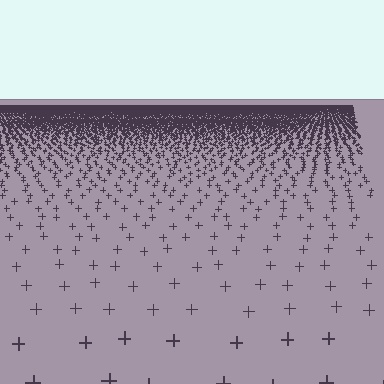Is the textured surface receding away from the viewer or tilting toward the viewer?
The surface is receding away from the viewer. Texture elements get smaller and denser toward the top.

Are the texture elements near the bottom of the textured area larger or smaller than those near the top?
Larger. Near the bottom, elements are closer to the viewer and appear at a bigger on-screen size.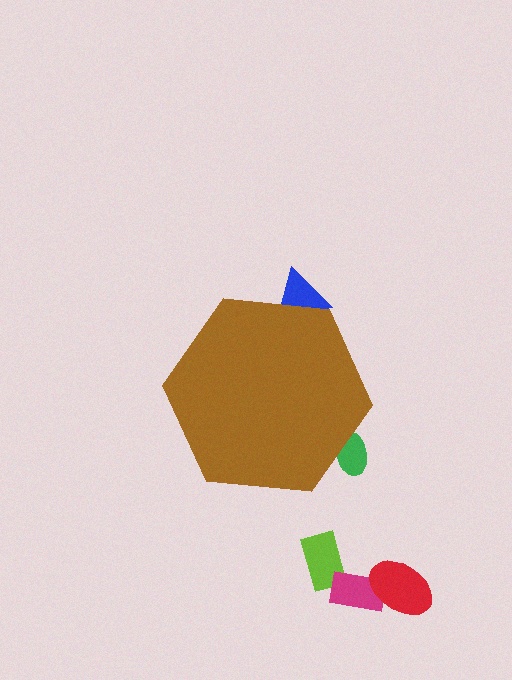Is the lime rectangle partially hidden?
No, the lime rectangle is fully visible.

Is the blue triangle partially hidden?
Yes, the blue triangle is partially hidden behind the brown hexagon.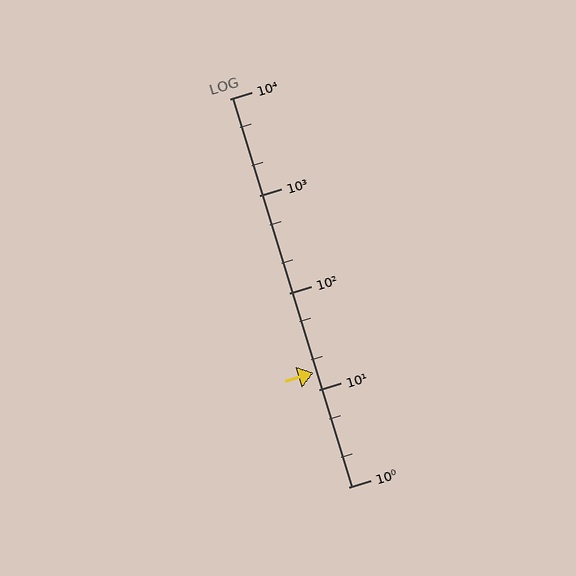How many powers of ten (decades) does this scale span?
The scale spans 4 decades, from 1 to 10000.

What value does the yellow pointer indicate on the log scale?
The pointer indicates approximately 15.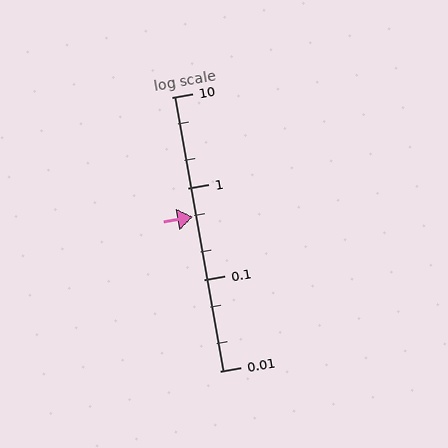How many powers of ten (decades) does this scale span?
The scale spans 3 decades, from 0.01 to 10.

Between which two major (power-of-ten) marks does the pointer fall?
The pointer is between 0.1 and 1.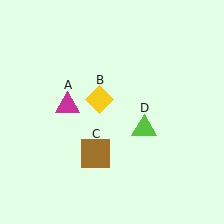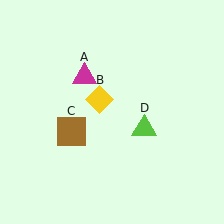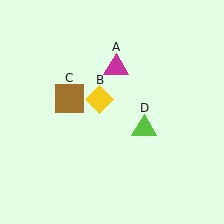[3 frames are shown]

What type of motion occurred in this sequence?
The magenta triangle (object A), brown square (object C) rotated clockwise around the center of the scene.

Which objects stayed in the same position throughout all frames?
Yellow diamond (object B) and lime triangle (object D) remained stationary.